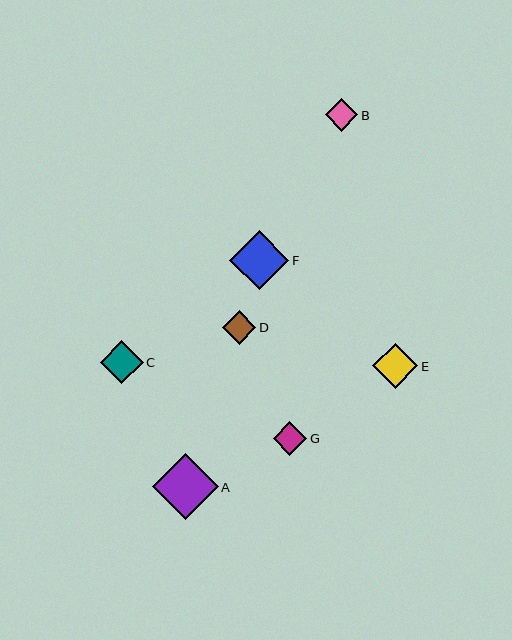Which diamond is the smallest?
Diamond B is the smallest with a size of approximately 33 pixels.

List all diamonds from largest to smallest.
From largest to smallest: A, F, E, C, G, D, B.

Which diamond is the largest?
Diamond A is the largest with a size of approximately 66 pixels.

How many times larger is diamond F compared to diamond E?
Diamond F is approximately 1.3 times the size of diamond E.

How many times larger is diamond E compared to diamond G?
Diamond E is approximately 1.3 times the size of diamond G.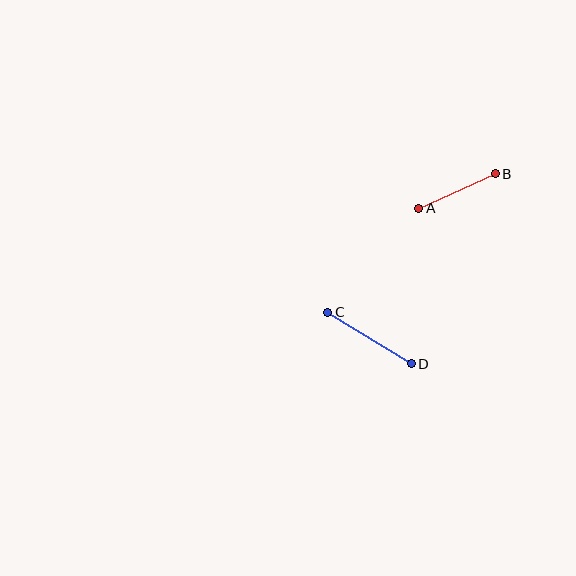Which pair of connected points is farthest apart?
Points C and D are farthest apart.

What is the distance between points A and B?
The distance is approximately 84 pixels.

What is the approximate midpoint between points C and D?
The midpoint is at approximately (369, 338) pixels.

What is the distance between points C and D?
The distance is approximately 98 pixels.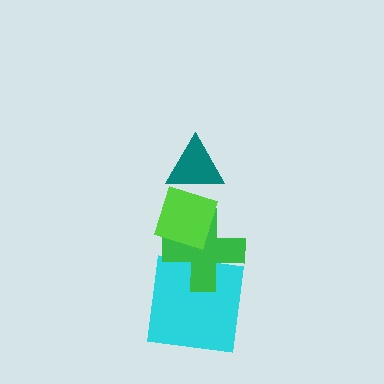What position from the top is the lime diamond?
The lime diamond is 2nd from the top.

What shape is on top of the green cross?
The lime diamond is on top of the green cross.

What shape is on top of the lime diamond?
The teal triangle is on top of the lime diamond.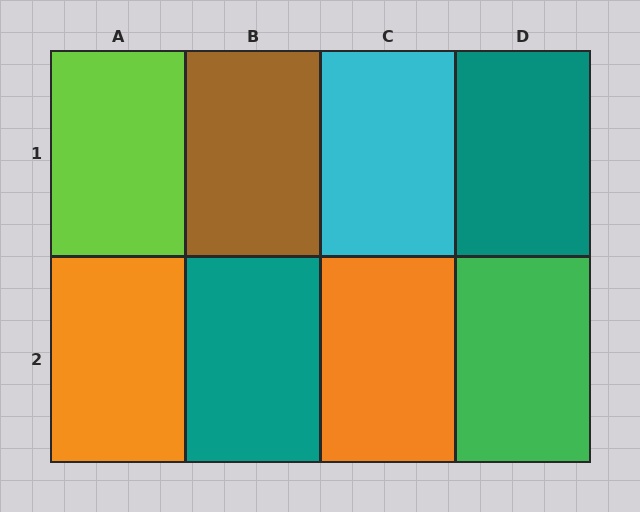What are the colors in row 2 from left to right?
Orange, teal, orange, green.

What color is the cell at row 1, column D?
Teal.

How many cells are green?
1 cell is green.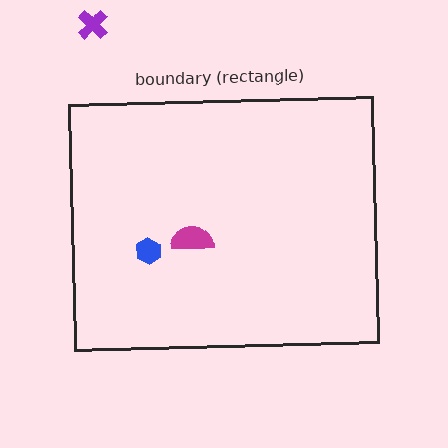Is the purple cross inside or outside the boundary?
Outside.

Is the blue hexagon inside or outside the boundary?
Inside.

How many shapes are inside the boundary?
2 inside, 1 outside.